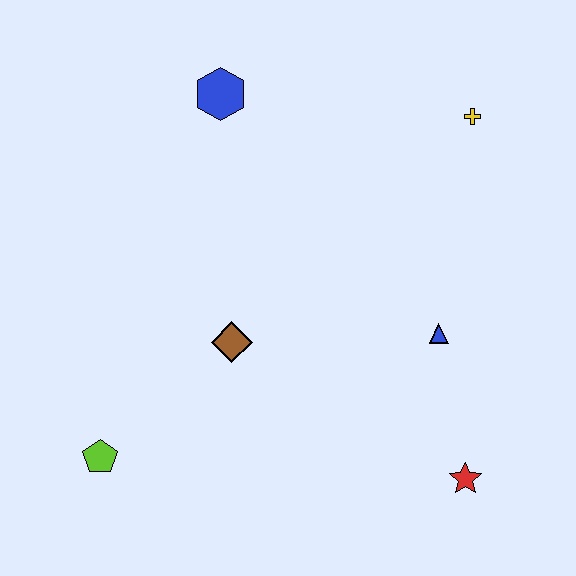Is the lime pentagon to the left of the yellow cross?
Yes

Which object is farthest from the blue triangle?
The lime pentagon is farthest from the blue triangle.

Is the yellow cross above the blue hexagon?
No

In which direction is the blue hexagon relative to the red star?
The blue hexagon is above the red star.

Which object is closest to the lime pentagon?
The brown diamond is closest to the lime pentagon.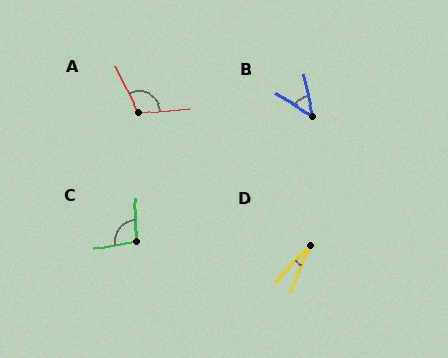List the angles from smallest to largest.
D (21°), B (47°), C (98°), A (112°).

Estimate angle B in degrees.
Approximately 47 degrees.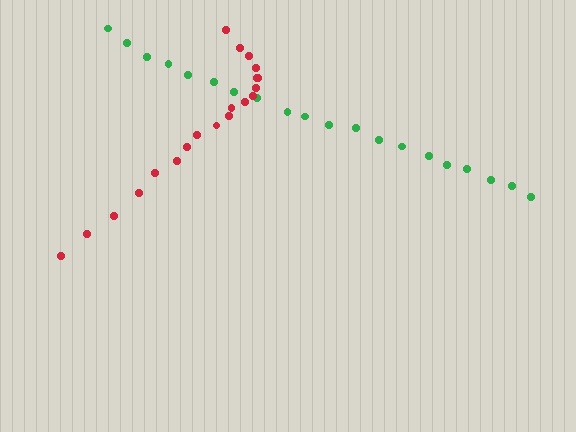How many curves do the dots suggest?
There are 2 distinct paths.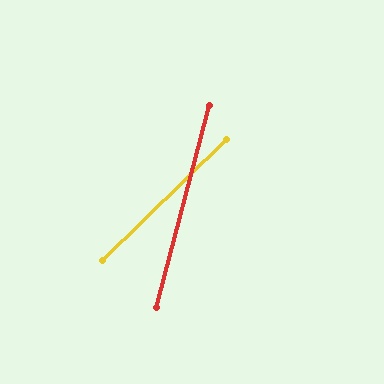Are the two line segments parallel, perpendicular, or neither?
Neither parallel nor perpendicular — they differ by about 31°.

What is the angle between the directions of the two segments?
Approximately 31 degrees.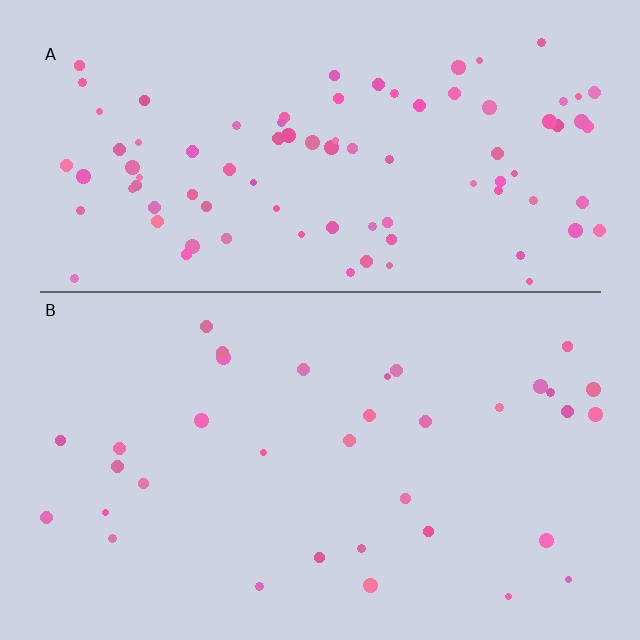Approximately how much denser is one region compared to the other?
Approximately 2.6× — region A over region B.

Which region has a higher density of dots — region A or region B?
A (the top).